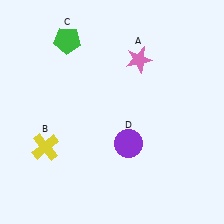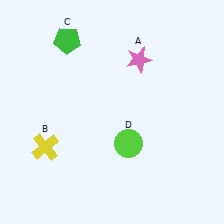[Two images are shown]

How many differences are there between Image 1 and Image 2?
There is 1 difference between the two images.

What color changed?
The circle (D) changed from purple in Image 1 to lime in Image 2.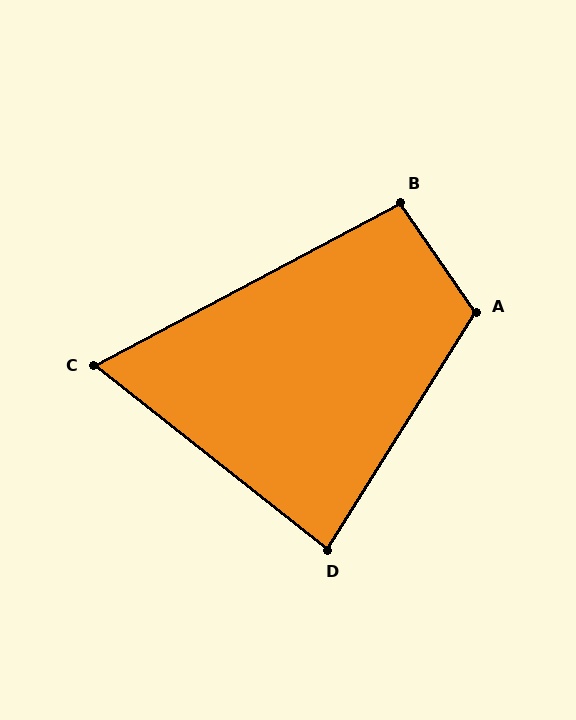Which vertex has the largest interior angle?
A, at approximately 114 degrees.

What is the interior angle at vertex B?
Approximately 96 degrees (obtuse).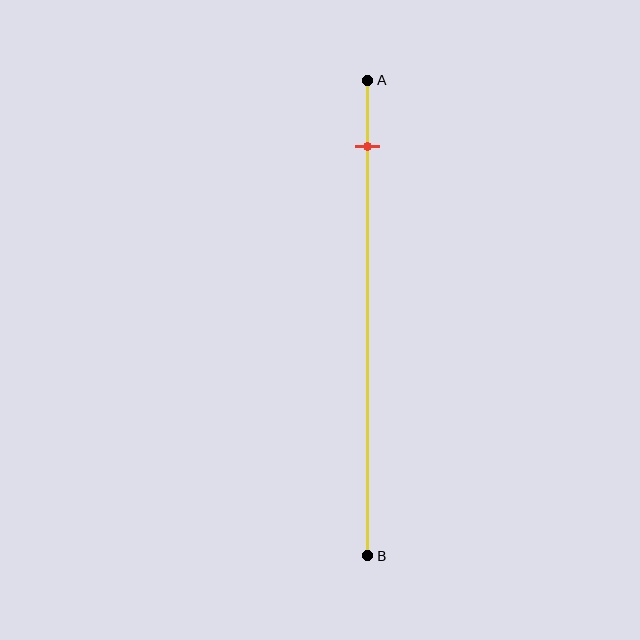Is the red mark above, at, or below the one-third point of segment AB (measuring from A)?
The red mark is above the one-third point of segment AB.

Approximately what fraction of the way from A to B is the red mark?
The red mark is approximately 15% of the way from A to B.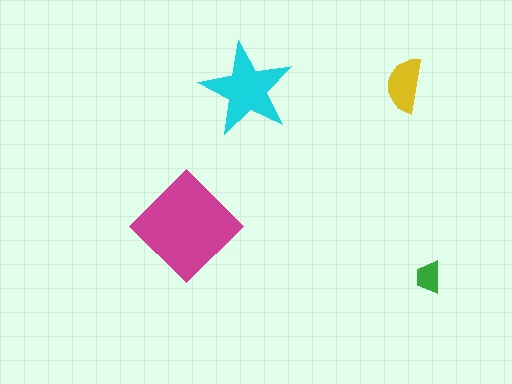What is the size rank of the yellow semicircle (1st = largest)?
3rd.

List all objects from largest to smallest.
The magenta diamond, the cyan star, the yellow semicircle, the green trapezoid.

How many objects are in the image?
There are 4 objects in the image.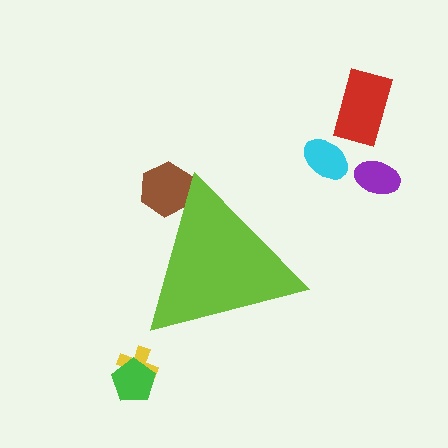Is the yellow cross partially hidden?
No, the yellow cross is fully visible.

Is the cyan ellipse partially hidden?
No, the cyan ellipse is fully visible.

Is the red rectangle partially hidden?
No, the red rectangle is fully visible.